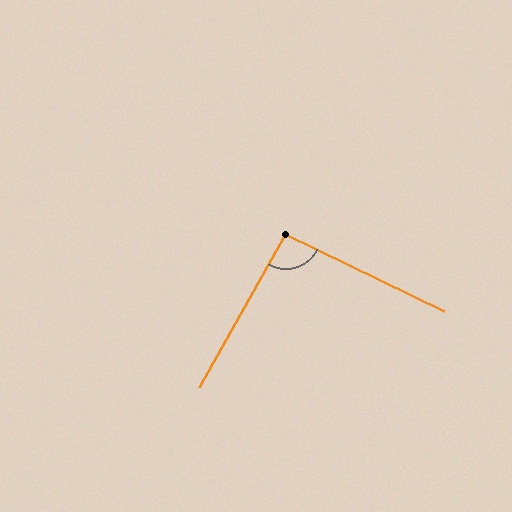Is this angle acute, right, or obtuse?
It is approximately a right angle.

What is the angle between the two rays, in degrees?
Approximately 94 degrees.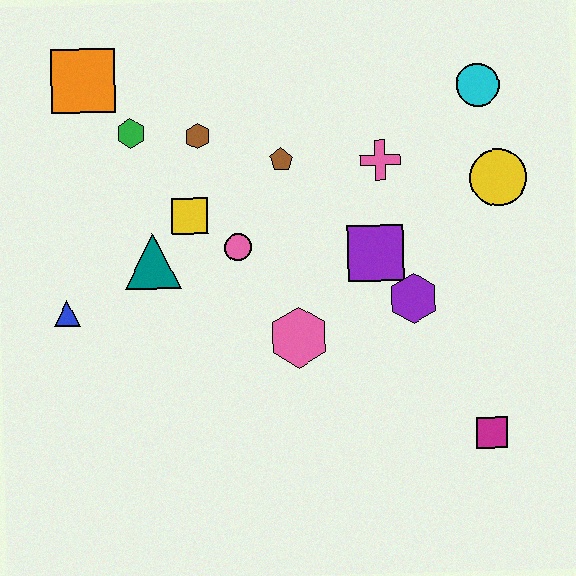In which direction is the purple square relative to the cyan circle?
The purple square is below the cyan circle.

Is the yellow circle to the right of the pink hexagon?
Yes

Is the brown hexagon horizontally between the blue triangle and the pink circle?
Yes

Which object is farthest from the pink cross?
The blue triangle is farthest from the pink cross.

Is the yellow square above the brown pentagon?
No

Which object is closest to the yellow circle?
The cyan circle is closest to the yellow circle.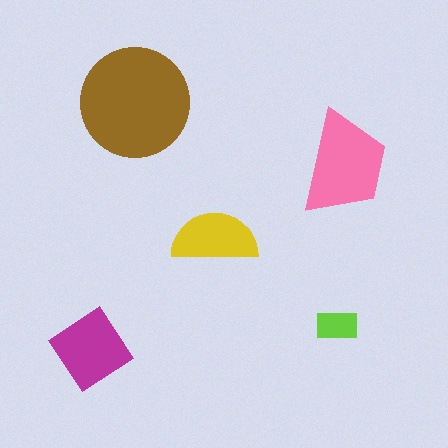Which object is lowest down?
The magenta diamond is bottommost.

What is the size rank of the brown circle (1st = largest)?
1st.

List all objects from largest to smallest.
The brown circle, the pink trapezoid, the magenta diamond, the yellow semicircle, the lime rectangle.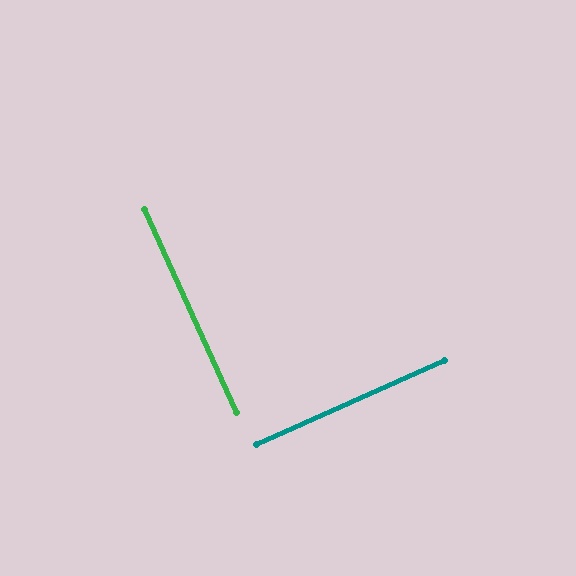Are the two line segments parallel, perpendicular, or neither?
Perpendicular — they meet at approximately 89°.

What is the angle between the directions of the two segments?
Approximately 89 degrees.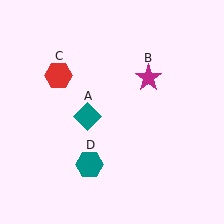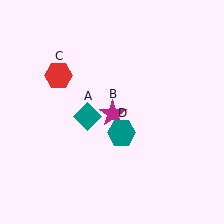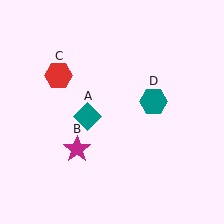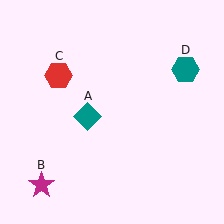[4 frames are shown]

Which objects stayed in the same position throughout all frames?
Teal diamond (object A) and red hexagon (object C) remained stationary.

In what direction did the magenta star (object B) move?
The magenta star (object B) moved down and to the left.